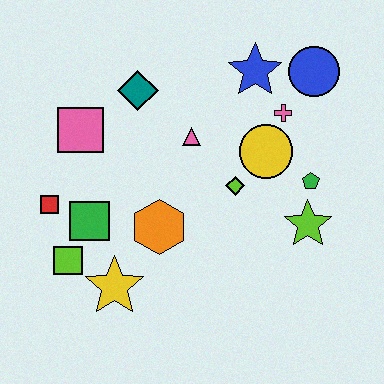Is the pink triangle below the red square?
No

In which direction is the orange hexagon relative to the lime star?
The orange hexagon is to the left of the lime star.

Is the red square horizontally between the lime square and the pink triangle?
No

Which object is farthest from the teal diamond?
The lime star is farthest from the teal diamond.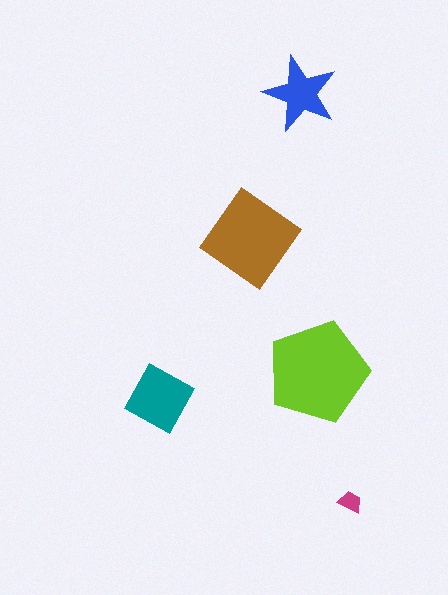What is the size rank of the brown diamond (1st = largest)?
2nd.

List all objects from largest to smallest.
The lime pentagon, the brown diamond, the teal diamond, the blue star, the magenta trapezoid.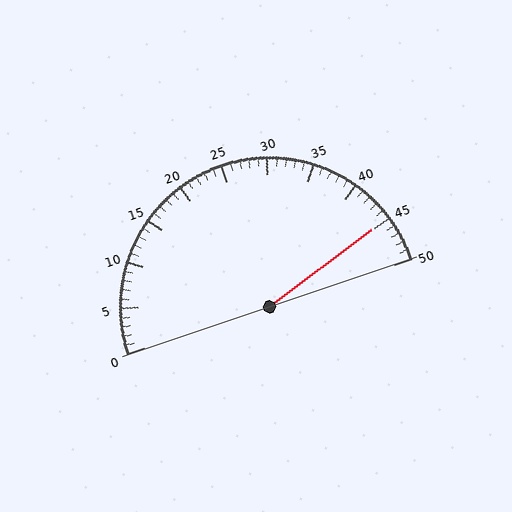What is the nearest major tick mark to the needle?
The nearest major tick mark is 45.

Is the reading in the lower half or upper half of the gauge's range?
The reading is in the upper half of the range (0 to 50).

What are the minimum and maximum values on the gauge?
The gauge ranges from 0 to 50.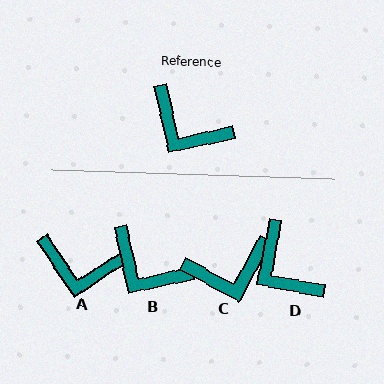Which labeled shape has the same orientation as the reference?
B.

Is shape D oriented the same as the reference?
No, it is off by about 23 degrees.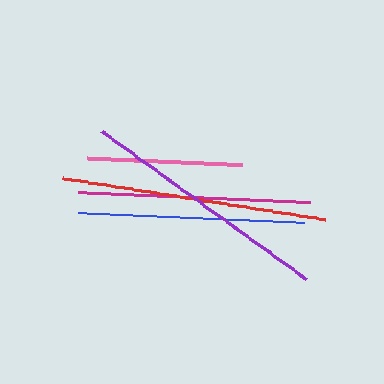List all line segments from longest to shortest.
From longest to shortest: red, purple, magenta, blue, pink.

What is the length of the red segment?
The red segment is approximately 265 pixels long.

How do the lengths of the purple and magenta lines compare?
The purple and magenta lines are approximately the same length.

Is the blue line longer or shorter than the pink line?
The blue line is longer than the pink line.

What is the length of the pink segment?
The pink segment is approximately 155 pixels long.